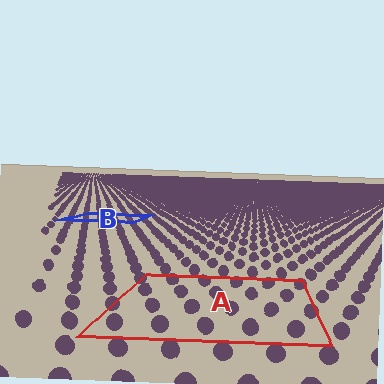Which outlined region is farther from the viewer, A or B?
Region B is farther from the viewer — the texture elements inside it appear smaller and more densely packed.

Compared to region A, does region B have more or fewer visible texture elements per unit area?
Region B has more texture elements per unit area — they are packed more densely because it is farther away.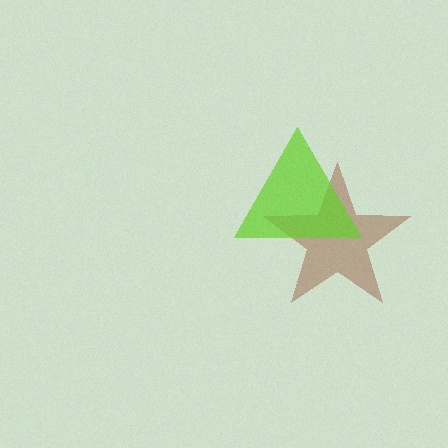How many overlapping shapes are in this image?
There are 2 overlapping shapes in the image.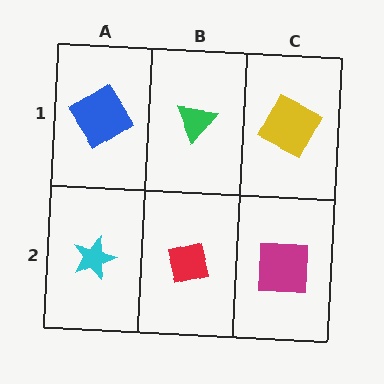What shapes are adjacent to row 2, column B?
A green triangle (row 1, column B), a cyan star (row 2, column A), a magenta square (row 2, column C).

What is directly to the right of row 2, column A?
A red square.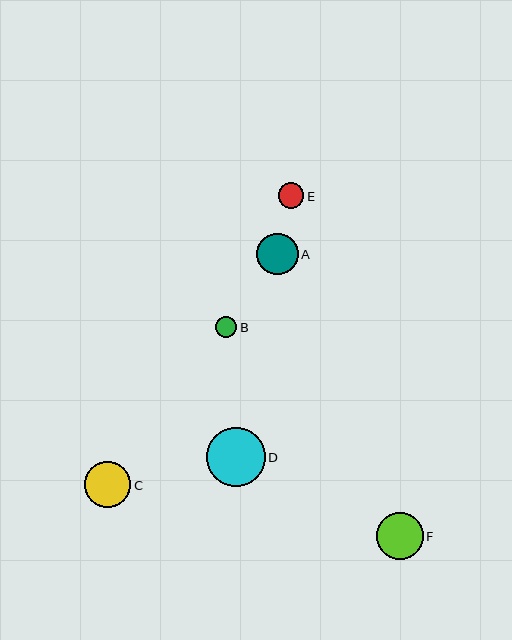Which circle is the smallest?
Circle B is the smallest with a size of approximately 21 pixels.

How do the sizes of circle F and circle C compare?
Circle F and circle C are approximately the same size.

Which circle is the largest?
Circle D is the largest with a size of approximately 59 pixels.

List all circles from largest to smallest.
From largest to smallest: D, F, C, A, E, B.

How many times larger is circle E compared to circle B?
Circle E is approximately 1.2 times the size of circle B.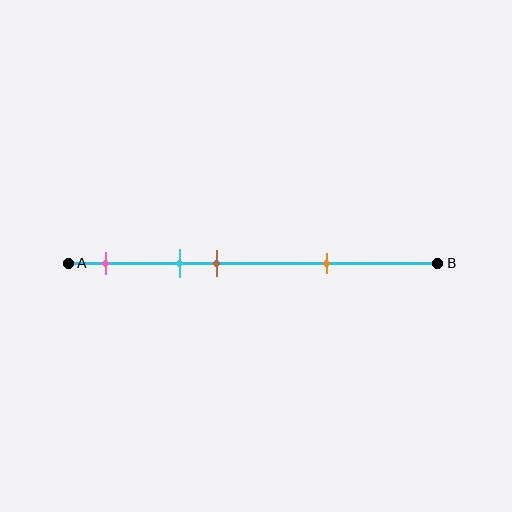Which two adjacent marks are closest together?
The cyan and brown marks are the closest adjacent pair.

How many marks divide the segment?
There are 4 marks dividing the segment.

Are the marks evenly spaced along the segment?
No, the marks are not evenly spaced.